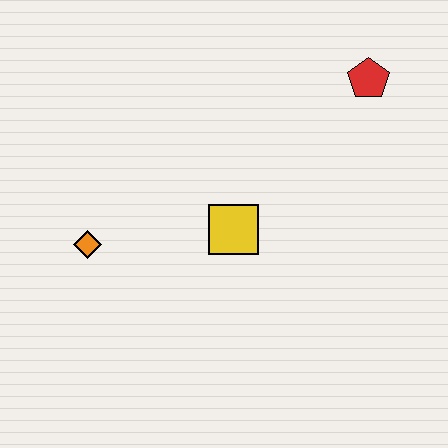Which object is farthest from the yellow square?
The red pentagon is farthest from the yellow square.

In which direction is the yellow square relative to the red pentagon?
The yellow square is below the red pentagon.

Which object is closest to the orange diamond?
The yellow square is closest to the orange diamond.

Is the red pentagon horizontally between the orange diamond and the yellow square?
No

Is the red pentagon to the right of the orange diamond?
Yes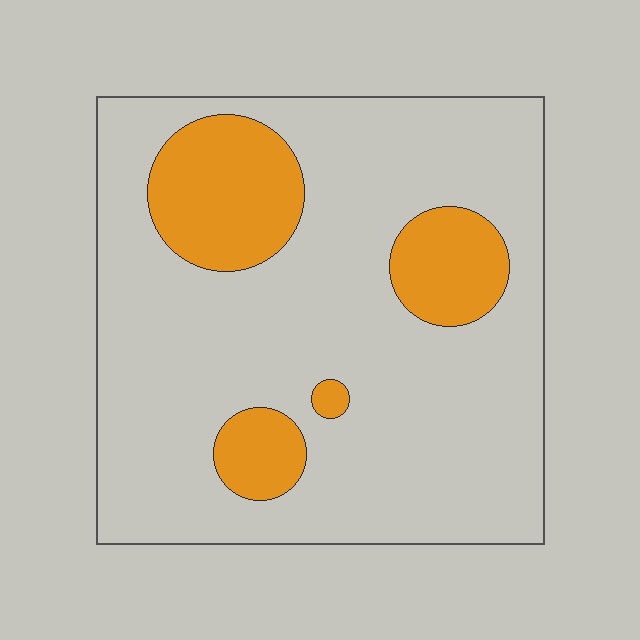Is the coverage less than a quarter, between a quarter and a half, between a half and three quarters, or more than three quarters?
Less than a quarter.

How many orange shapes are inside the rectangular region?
4.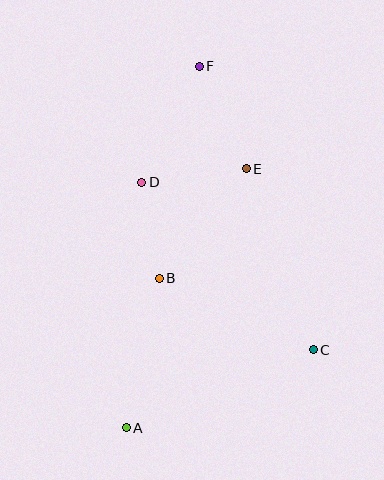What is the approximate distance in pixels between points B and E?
The distance between B and E is approximately 140 pixels.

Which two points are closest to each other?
Points B and D are closest to each other.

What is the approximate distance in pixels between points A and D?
The distance between A and D is approximately 246 pixels.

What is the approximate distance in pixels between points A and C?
The distance between A and C is approximately 202 pixels.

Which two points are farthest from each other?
Points A and F are farthest from each other.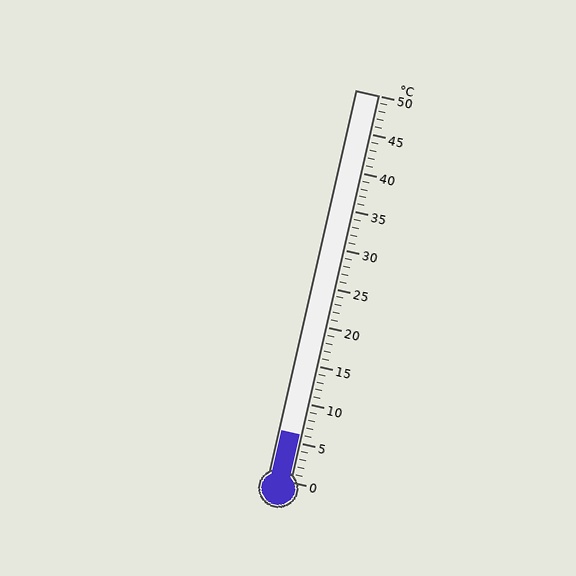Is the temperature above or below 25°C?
The temperature is below 25°C.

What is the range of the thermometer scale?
The thermometer scale ranges from 0°C to 50°C.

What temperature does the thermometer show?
The thermometer shows approximately 6°C.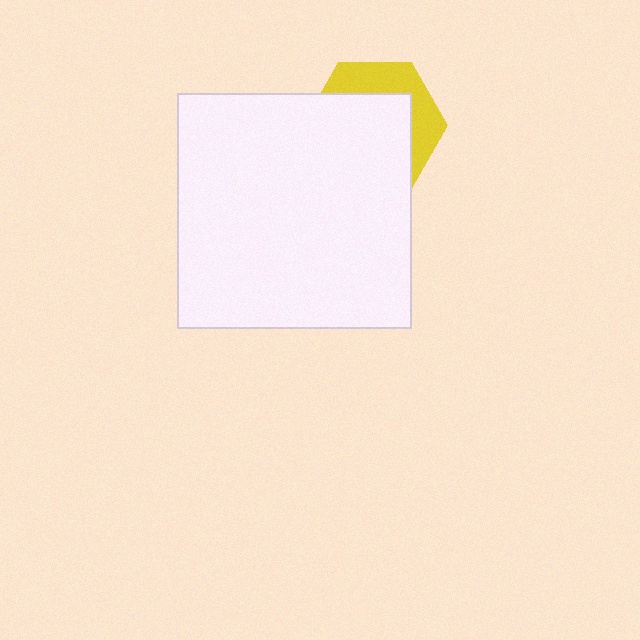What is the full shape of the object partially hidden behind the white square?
The partially hidden object is a yellow hexagon.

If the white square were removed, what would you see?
You would see the complete yellow hexagon.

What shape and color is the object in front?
The object in front is a white square.